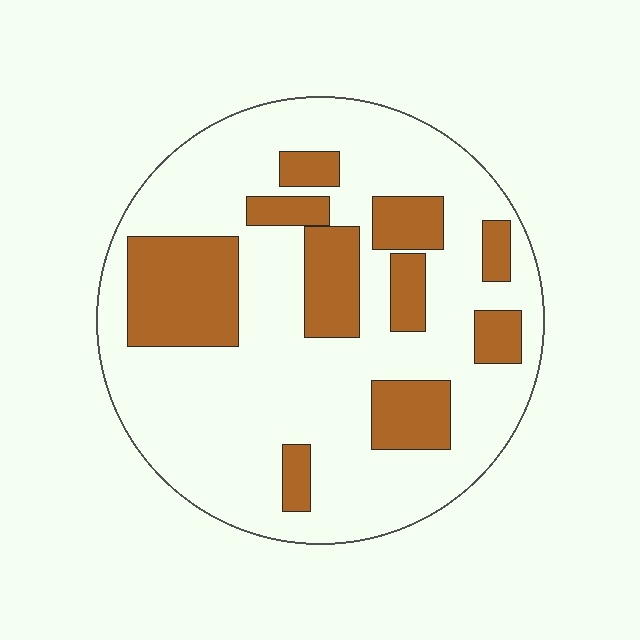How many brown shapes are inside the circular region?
10.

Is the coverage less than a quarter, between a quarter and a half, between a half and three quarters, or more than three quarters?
Between a quarter and a half.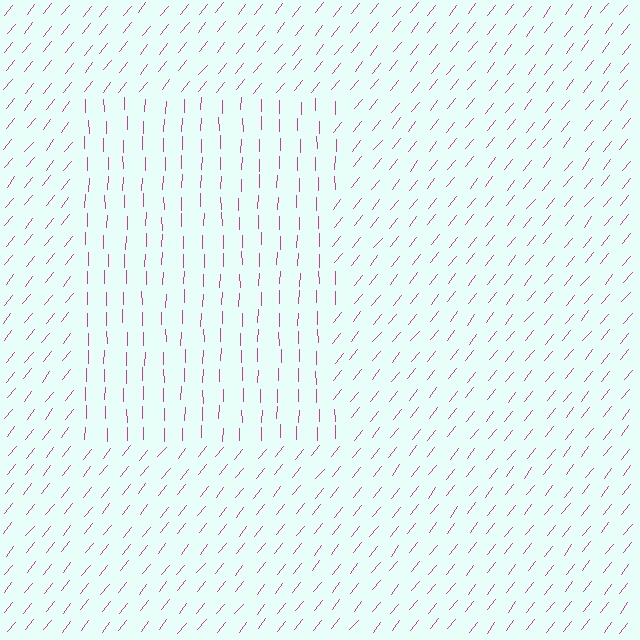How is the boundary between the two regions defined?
The boundary is defined purely by a change in line orientation (approximately 38 degrees difference). All lines are the same color and thickness.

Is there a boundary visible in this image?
Yes, there is a texture boundary formed by a change in line orientation.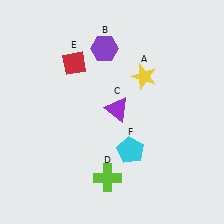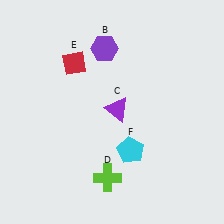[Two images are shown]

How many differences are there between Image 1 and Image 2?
There is 1 difference between the two images.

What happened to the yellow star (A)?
The yellow star (A) was removed in Image 2. It was in the top-right area of Image 1.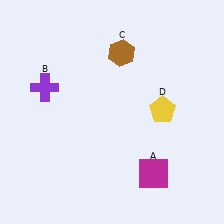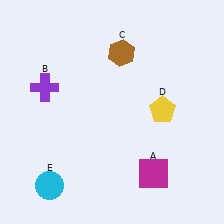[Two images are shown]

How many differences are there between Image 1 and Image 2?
There is 1 difference between the two images.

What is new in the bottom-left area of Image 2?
A cyan circle (E) was added in the bottom-left area of Image 2.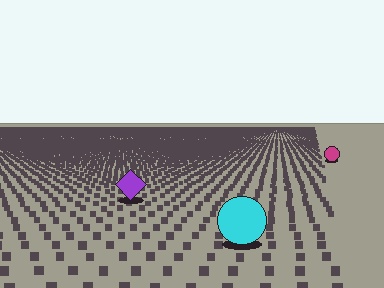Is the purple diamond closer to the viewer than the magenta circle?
Yes. The purple diamond is closer — you can tell from the texture gradient: the ground texture is coarser near it.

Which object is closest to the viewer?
The cyan circle is closest. The texture marks near it are larger and more spread out.